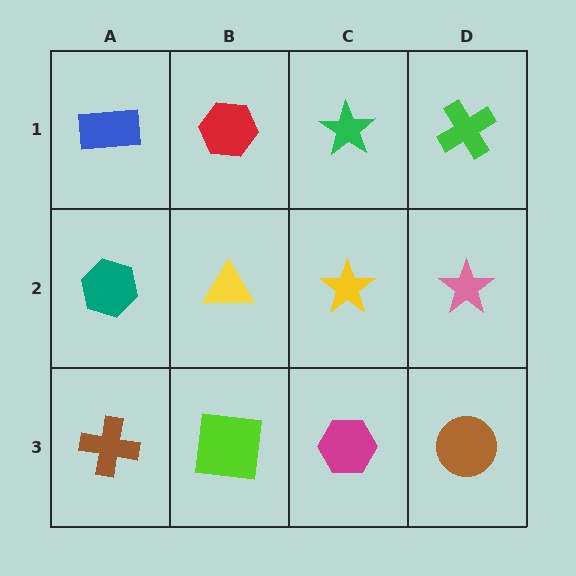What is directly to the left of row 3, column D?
A magenta hexagon.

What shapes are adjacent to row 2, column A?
A blue rectangle (row 1, column A), a brown cross (row 3, column A), a yellow triangle (row 2, column B).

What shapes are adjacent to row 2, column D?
A green cross (row 1, column D), a brown circle (row 3, column D), a yellow star (row 2, column C).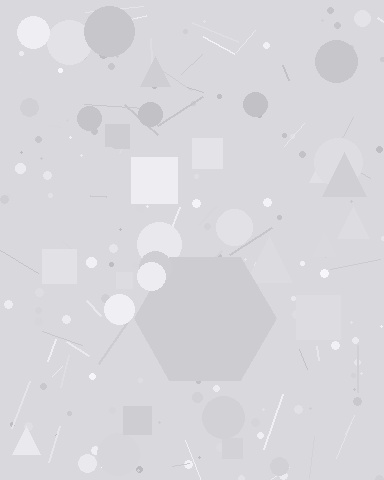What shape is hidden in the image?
A hexagon is hidden in the image.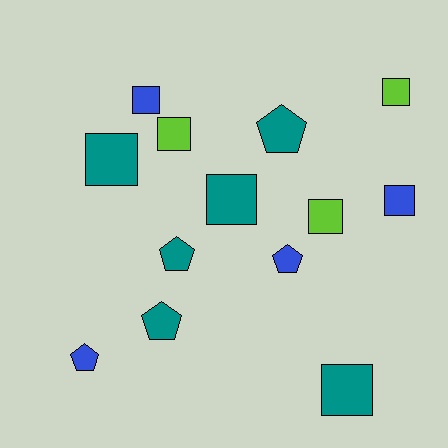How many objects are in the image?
There are 13 objects.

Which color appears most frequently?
Teal, with 6 objects.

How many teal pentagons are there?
There are 3 teal pentagons.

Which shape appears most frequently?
Square, with 8 objects.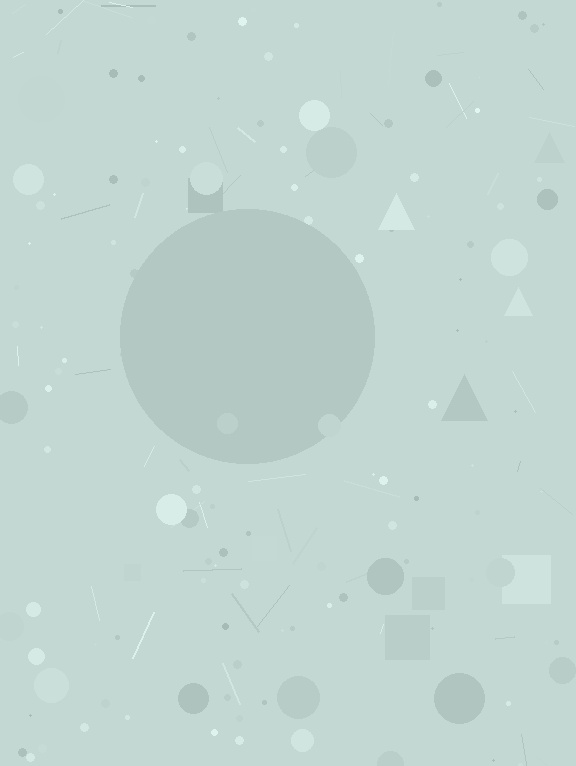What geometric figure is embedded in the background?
A circle is embedded in the background.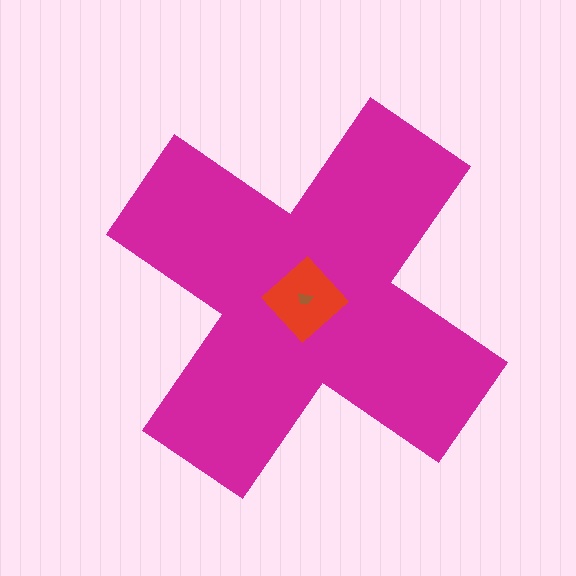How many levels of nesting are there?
3.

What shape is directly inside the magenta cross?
The red diamond.